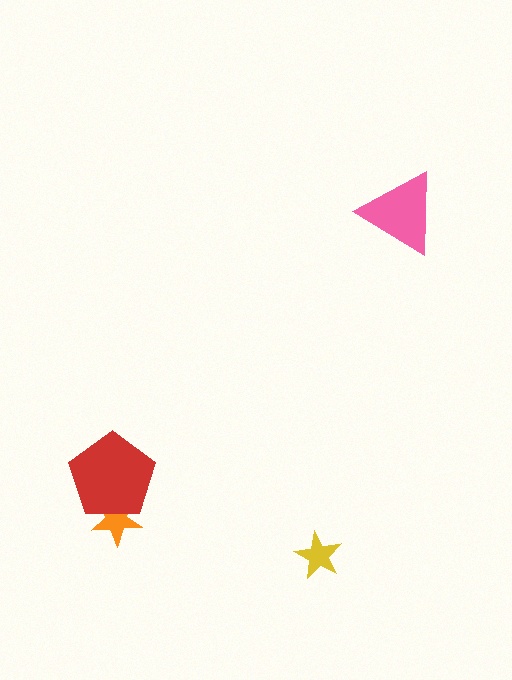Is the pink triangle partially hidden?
No, no other shape covers it.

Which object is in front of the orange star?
The red pentagon is in front of the orange star.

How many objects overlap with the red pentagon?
1 object overlaps with the red pentagon.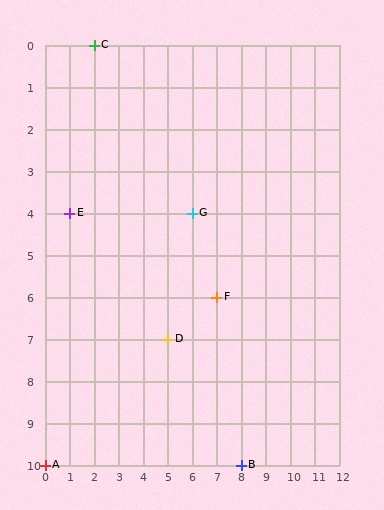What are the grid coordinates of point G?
Point G is at grid coordinates (6, 4).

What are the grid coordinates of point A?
Point A is at grid coordinates (0, 10).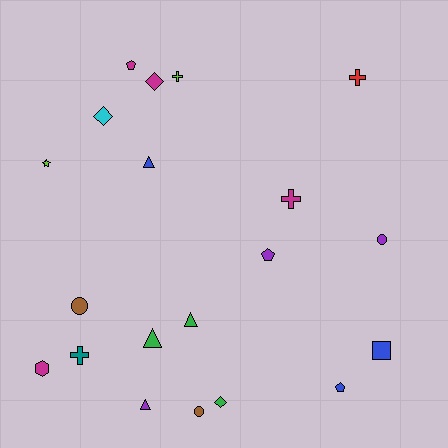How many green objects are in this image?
There are 3 green objects.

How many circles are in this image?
There are 3 circles.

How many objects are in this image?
There are 20 objects.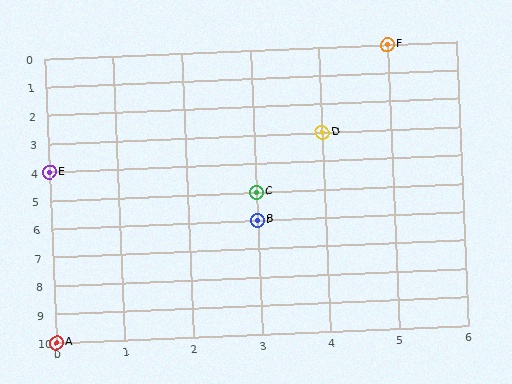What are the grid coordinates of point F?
Point F is at grid coordinates (5, 0).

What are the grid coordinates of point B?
Point B is at grid coordinates (3, 6).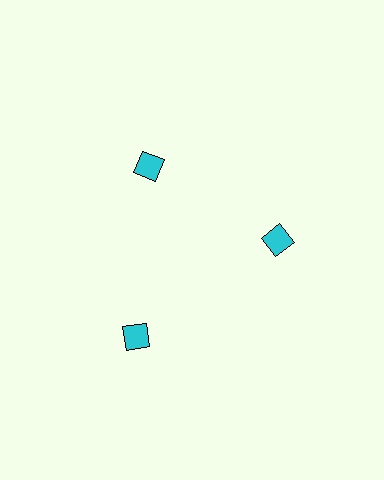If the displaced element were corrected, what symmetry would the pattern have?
It would have 3-fold rotational symmetry — the pattern would map onto itself every 120 degrees.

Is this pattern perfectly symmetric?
No. The 3 cyan diamonds are arranged in a ring, but one element near the 7 o'clock position is pushed outward from the center, breaking the 3-fold rotational symmetry.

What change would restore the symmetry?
The symmetry would be restored by moving it inward, back onto the ring so that all 3 diamonds sit at equal angles and equal distance from the center.